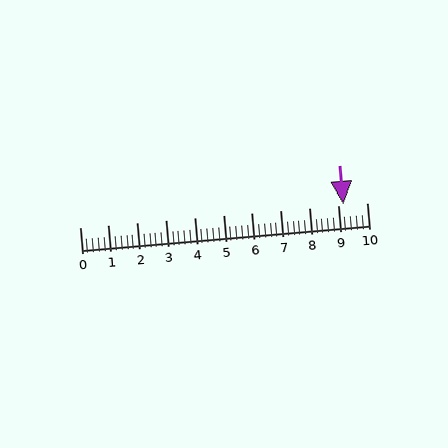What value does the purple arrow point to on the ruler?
The purple arrow points to approximately 9.2.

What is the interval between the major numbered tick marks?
The major tick marks are spaced 1 units apart.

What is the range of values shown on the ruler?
The ruler shows values from 0 to 10.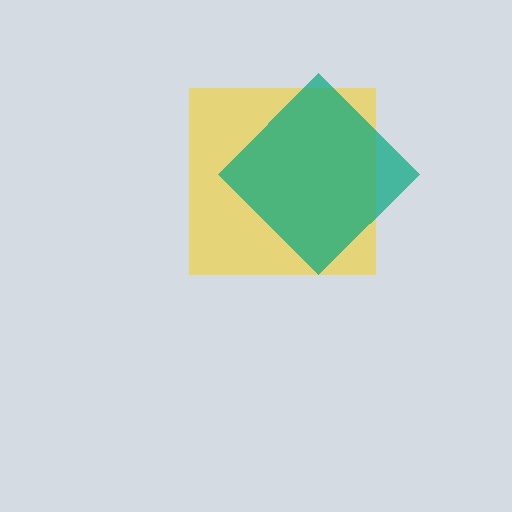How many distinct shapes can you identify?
There are 2 distinct shapes: a yellow square, a teal diamond.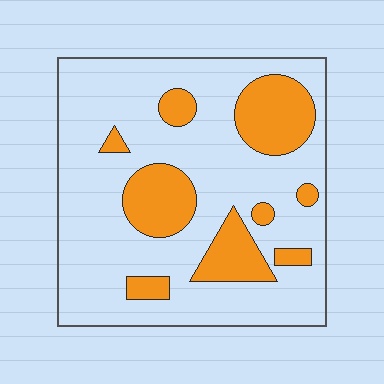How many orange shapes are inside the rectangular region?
9.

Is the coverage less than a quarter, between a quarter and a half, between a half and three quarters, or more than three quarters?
Less than a quarter.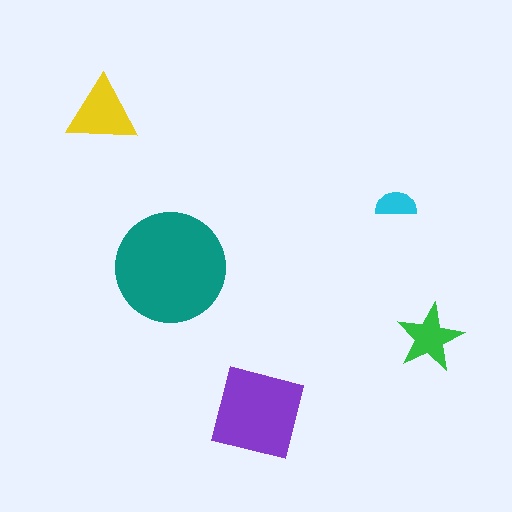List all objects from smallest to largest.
The cyan semicircle, the green star, the yellow triangle, the purple square, the teal circle.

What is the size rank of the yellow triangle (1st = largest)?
3rd.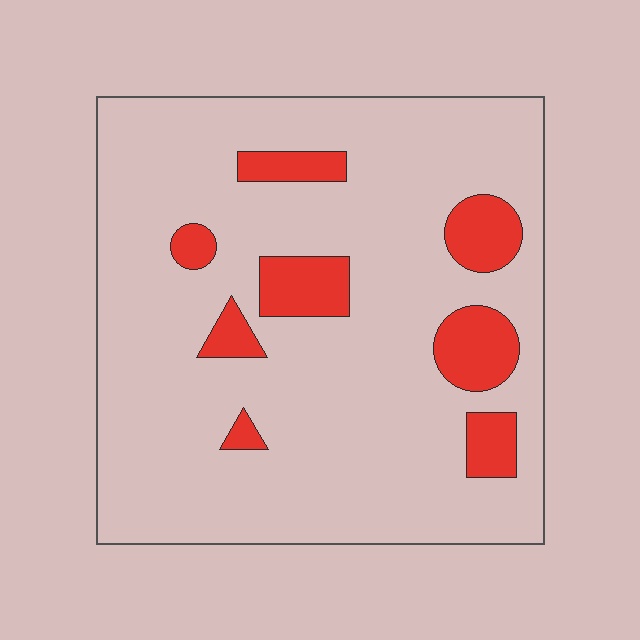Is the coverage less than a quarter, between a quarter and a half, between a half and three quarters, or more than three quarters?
Less than a quarter.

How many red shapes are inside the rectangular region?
8.